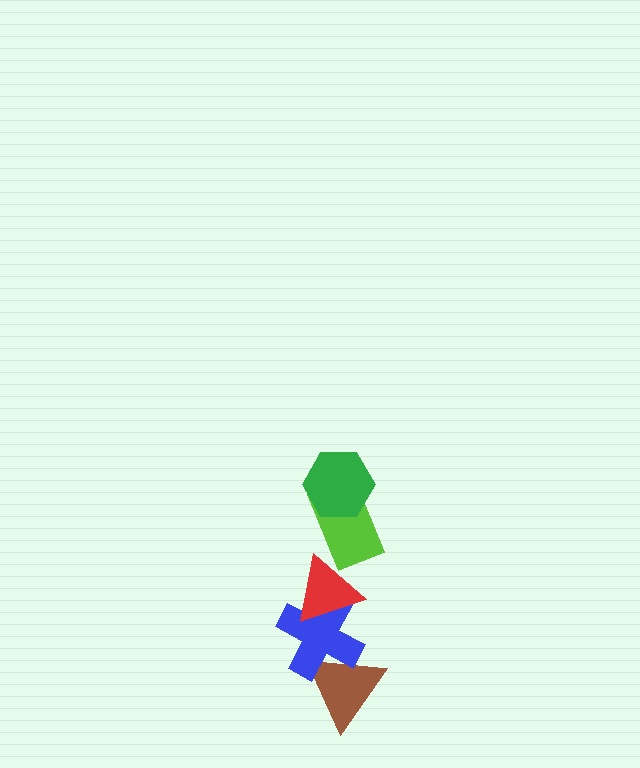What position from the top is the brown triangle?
The brown triangle is 5th from the top.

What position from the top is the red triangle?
The red triangle is 3rd from the top.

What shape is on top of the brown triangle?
The blue cross is on top of the brown triangle.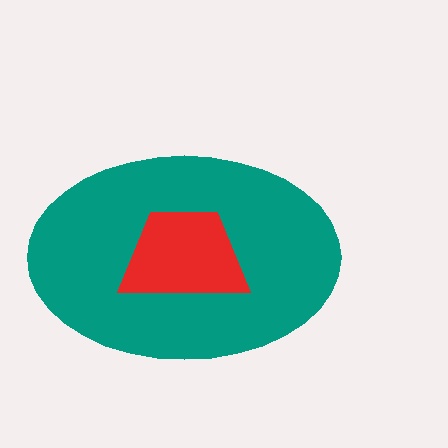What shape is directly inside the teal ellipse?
The red trapezoid.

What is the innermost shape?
The red trapezoid.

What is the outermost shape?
The teal ellipse.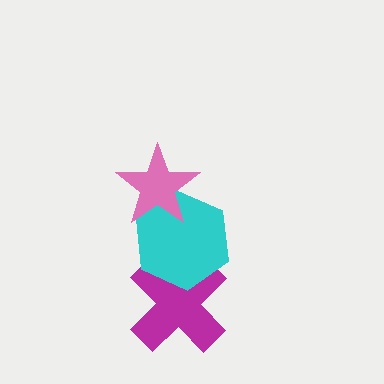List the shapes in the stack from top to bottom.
From top to bottom: the pink star, the cyan hexagon, the magenta cross.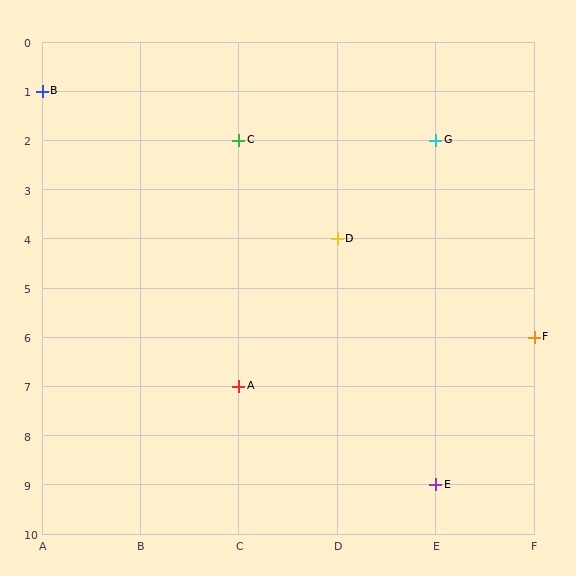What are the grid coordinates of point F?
Point F is at grid coordinates (F, 6).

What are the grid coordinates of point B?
Point B is at grid coordinates (A, 1).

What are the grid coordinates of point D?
Point D is at grid coordinates (D, 4).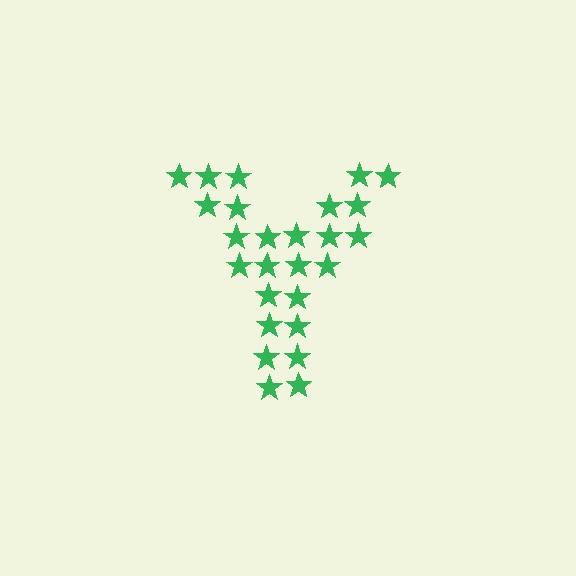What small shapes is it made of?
It is made of small stars.